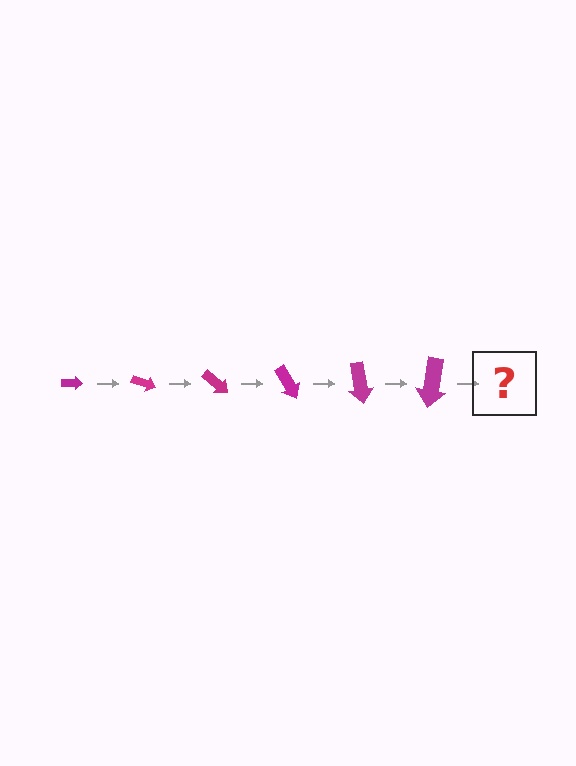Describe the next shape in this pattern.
It should be an arrow, larger than the previous one and rotated 120 degrees from the start.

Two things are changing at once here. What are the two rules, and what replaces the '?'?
The two rules are that the arrow grows larger each step and it rotates 20 degrees each step. The '?' should be an arrow, larger than the previous one and rotated 120 degrees from the start.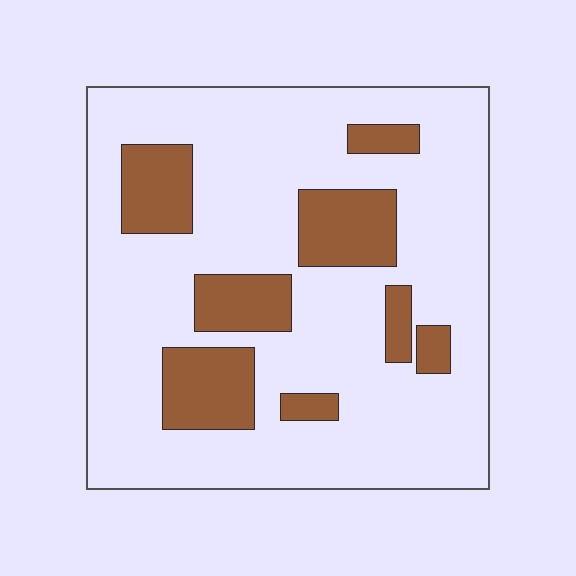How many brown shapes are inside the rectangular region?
8.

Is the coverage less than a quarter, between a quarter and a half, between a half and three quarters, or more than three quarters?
Less than a quarter.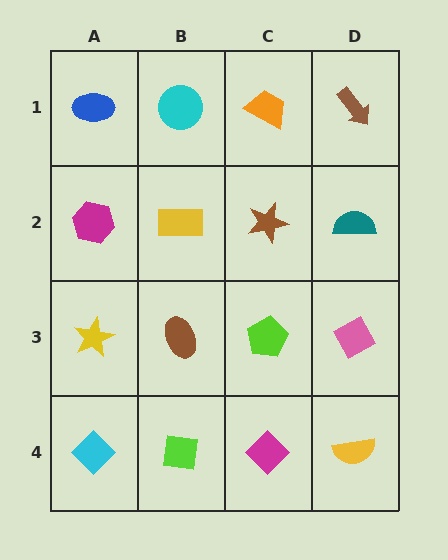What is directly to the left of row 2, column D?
A brown star.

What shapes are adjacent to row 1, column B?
A yellow rectangle (row 2, column B), a blue ellipse (row 1, column A), an orange trapezoid (row 1, column C).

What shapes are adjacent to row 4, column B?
A brown ellipse (row 3, column B), a cyan diamond (row 4, column A), a magenta diamond (row 4, column C).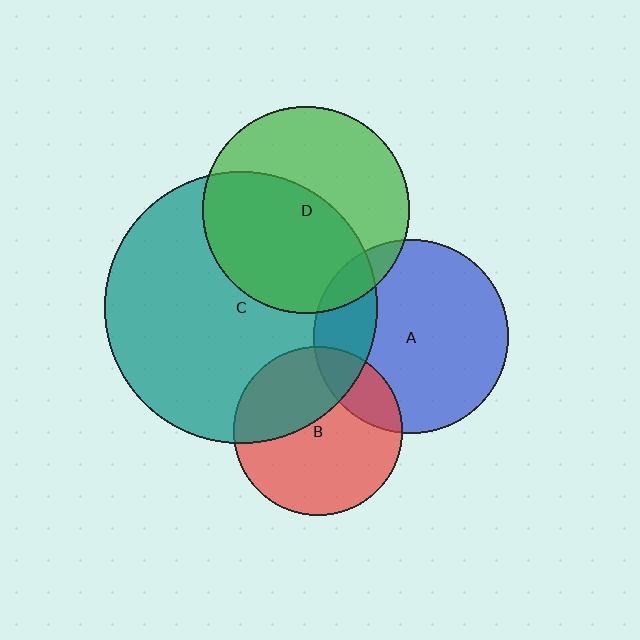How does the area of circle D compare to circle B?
Approximately 1.5 times.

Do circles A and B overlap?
Yes.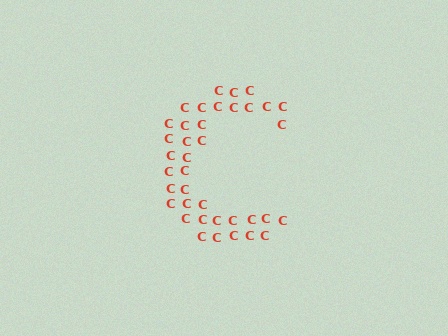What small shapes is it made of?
It is made of small letter C's.